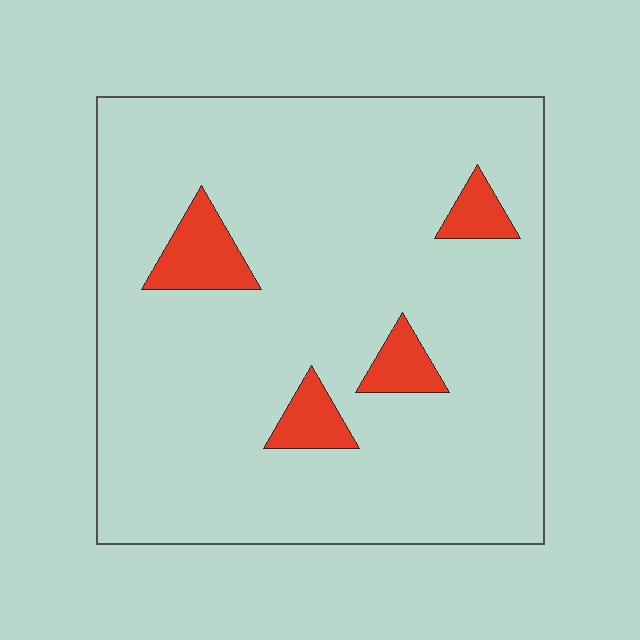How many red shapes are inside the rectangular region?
4.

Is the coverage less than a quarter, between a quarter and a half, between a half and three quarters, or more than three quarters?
Less than a quarter.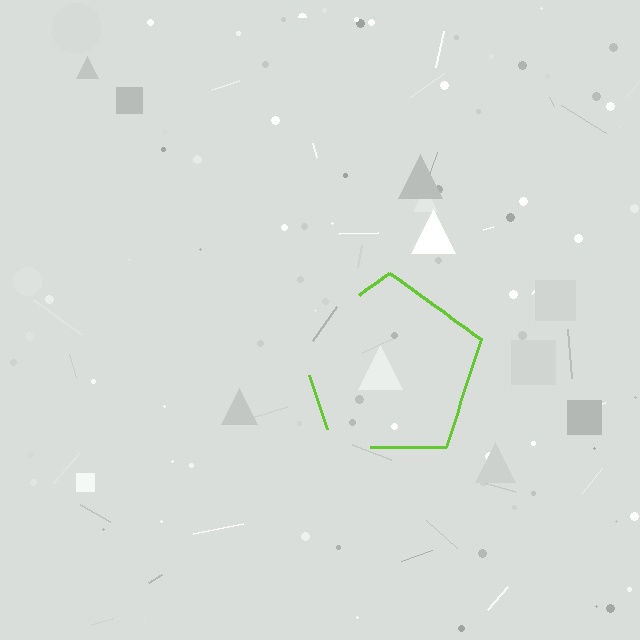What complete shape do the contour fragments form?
The contour fragments form a pentagon.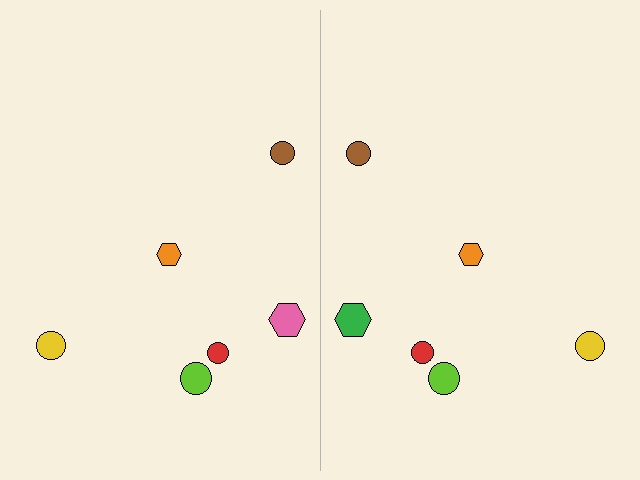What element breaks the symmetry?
The green hexagon on the right side breaks the symmetry — its mirror counterpart is pink.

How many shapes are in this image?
There are 12 shapes in this image.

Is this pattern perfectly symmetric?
No, the pattern is not perfectly symmetric. The green hexagon on the right side breaks the symmetry — its mirror counterpart is pink.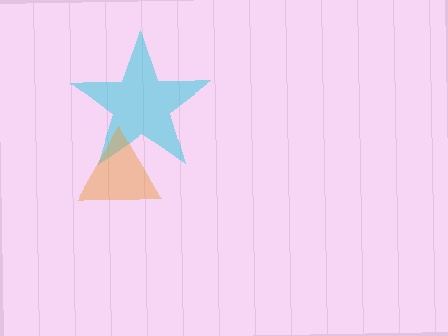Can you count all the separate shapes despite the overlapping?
Yes, there are 2 separate shapes.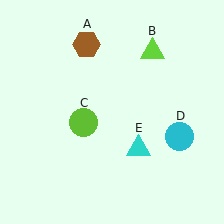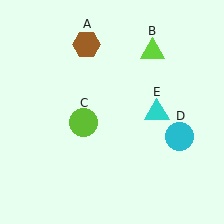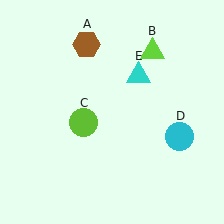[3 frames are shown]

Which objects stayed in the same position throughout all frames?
Brown hexagon (object A) and lime triangle (object B) and lime circle (object C) and cyan circle (object D) remained stationary.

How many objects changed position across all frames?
1 object changed position: cyan triangle (object E).